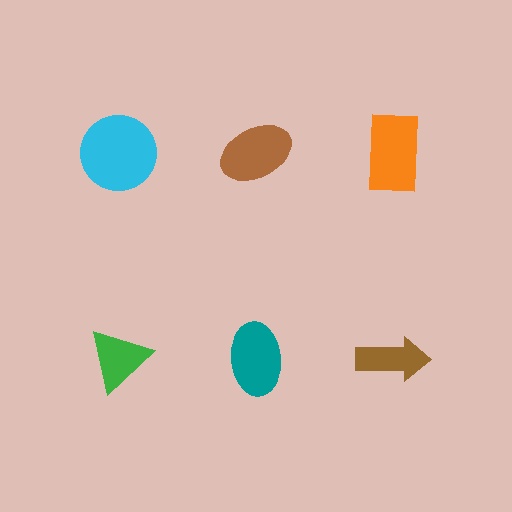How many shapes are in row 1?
3 shapes.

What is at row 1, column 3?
An orange rectangle.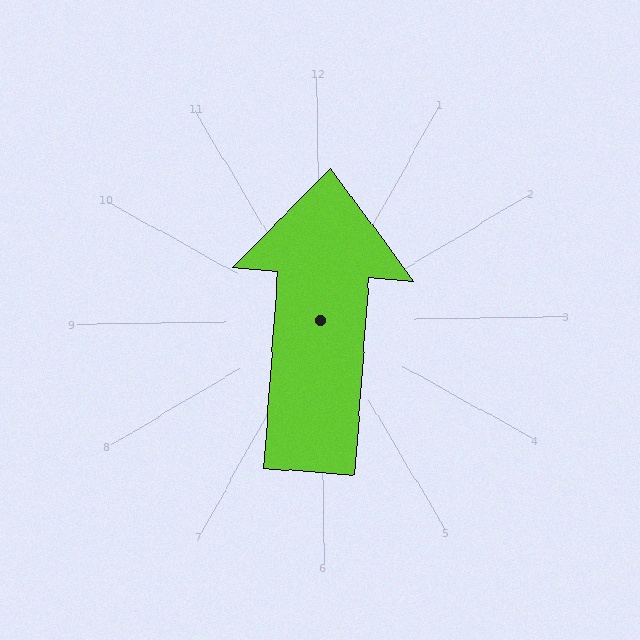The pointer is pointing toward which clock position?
Roughly 12 o'clock.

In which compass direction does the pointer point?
North.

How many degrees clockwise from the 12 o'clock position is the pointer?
Approximately 5 degrees.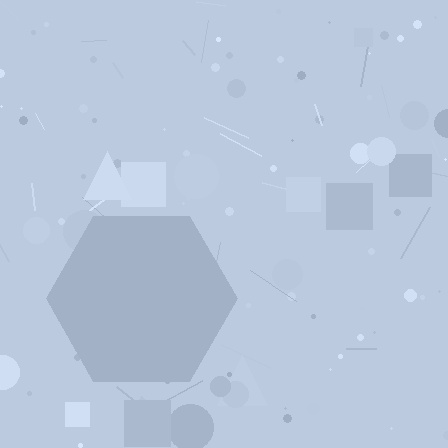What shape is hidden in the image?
A hexagon is hidden in the image.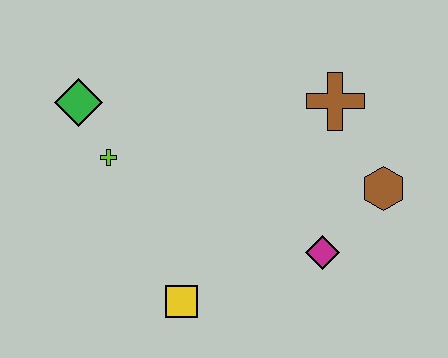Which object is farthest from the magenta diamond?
The green diamond is farthest from the magenta diamond.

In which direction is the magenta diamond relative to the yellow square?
The magenta diamond is to the right of the yellow square.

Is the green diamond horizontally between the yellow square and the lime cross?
No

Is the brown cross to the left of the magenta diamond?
No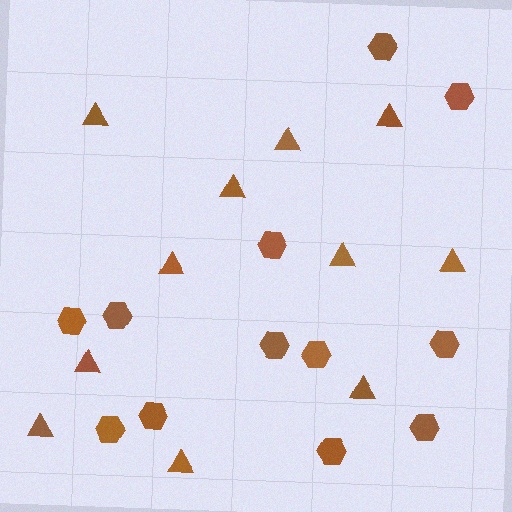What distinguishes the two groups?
There are 2 groups: one group of hexagons (12) and one group of triangles (11).